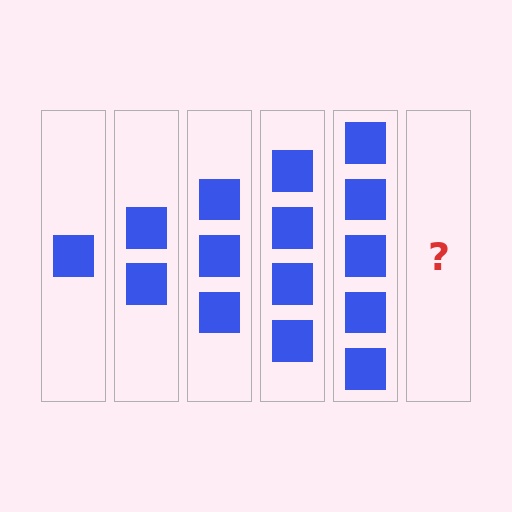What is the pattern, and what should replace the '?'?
The pattern is that each step adds one more square. The '?' should be 6 squares.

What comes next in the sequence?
The next element should be 6 squares.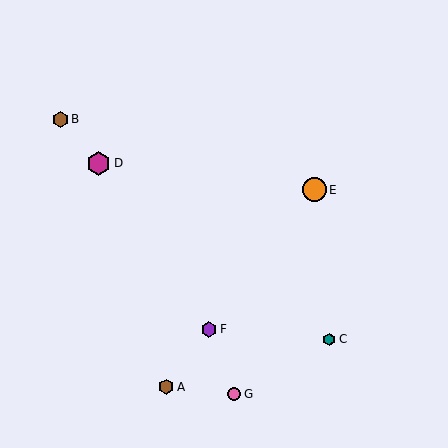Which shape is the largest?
The magenta hexagon (labeled D) is the largest.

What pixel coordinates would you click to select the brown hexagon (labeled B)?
Click at (60, 119) to select the brown hexagon B.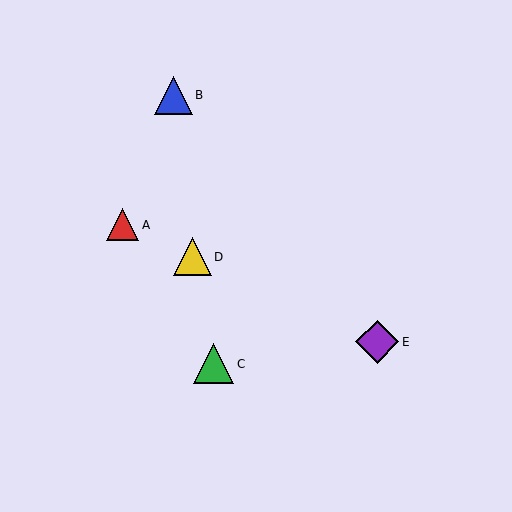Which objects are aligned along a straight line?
Objects A, D, E are aligned along a straight line.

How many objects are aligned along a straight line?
3 objects (A, D, E) are aligned along a straight line.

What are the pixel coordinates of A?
Object A is at (122, 225).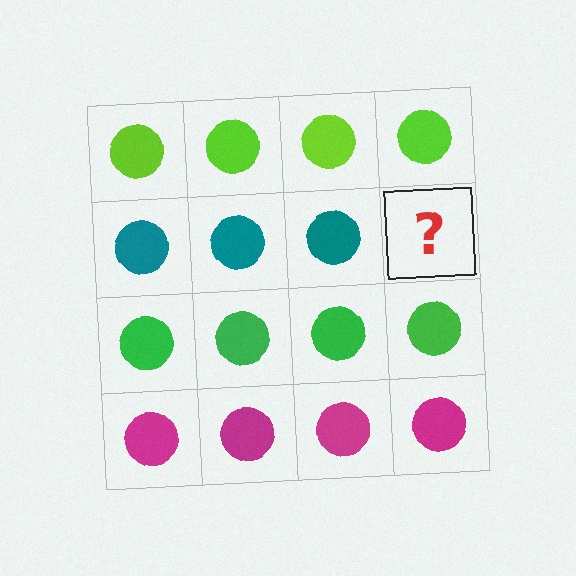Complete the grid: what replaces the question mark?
The question mark should be replaced with a teal circle.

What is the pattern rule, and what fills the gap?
The rule is that each row has a consistent color. The gap should be filled with a teal circle.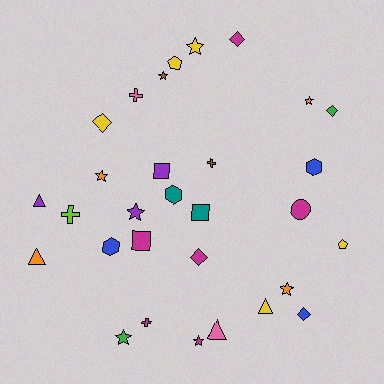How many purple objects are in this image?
There are 3 purple objects.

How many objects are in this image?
There are 30 objects.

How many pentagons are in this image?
There are 2 pentagons.